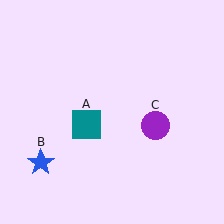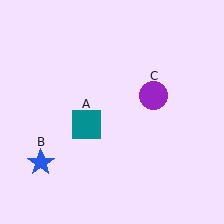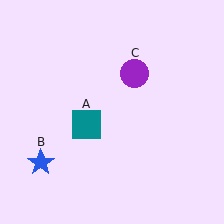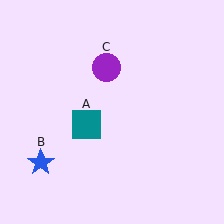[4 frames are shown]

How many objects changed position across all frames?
1 object changed position: purple circle (object C).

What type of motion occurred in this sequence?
The purple circle (object C) rotated counterclockwise around the center of the scene.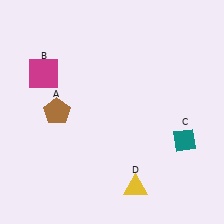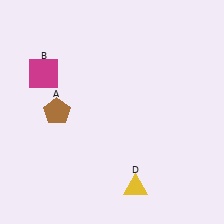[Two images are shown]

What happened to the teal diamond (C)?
The teal diamond (C) was removed in Image 2. It was in the bottom-right area of Image 1.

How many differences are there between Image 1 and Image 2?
There is 1 difference between the two images.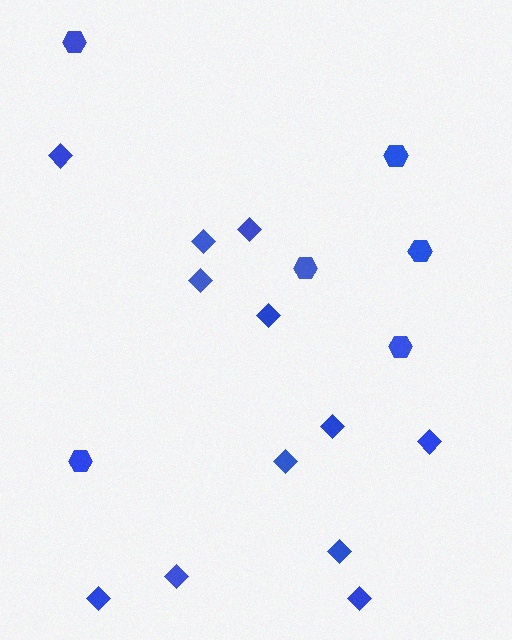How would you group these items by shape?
There are 2 groups: one group of diamonds (12) and one group of hexagons (6).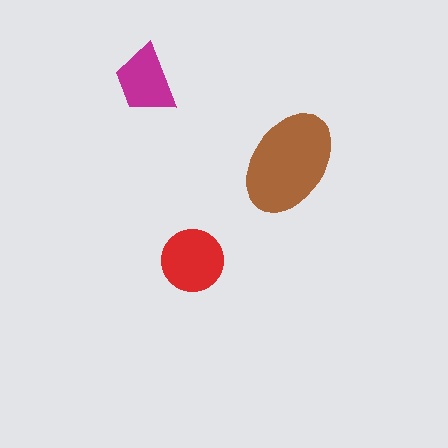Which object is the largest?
The brown ellipse.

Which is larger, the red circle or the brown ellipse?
The brown ellipse.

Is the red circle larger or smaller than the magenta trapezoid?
Larger.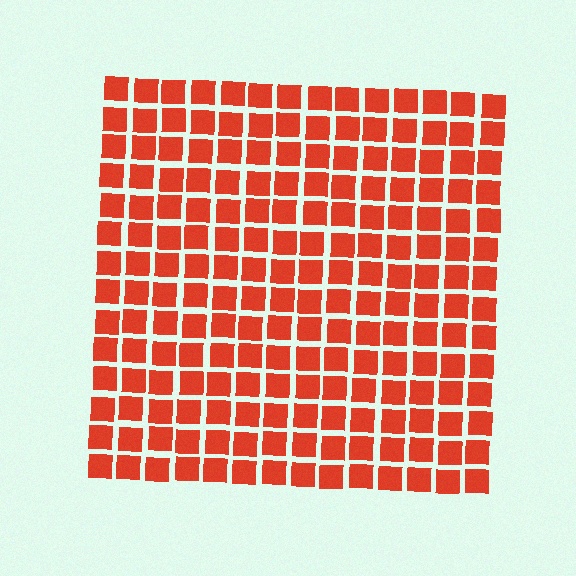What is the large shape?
The large shape is a square.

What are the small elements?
The small elements are squares.